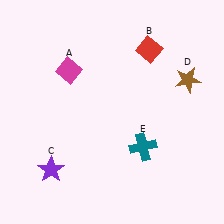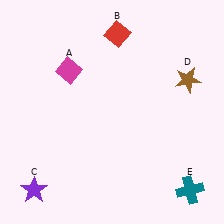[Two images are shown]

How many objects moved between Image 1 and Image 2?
3 objects moved between the two images.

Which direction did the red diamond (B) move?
The red diamond (B) moved left.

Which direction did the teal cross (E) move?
The teal cross (E) moved right.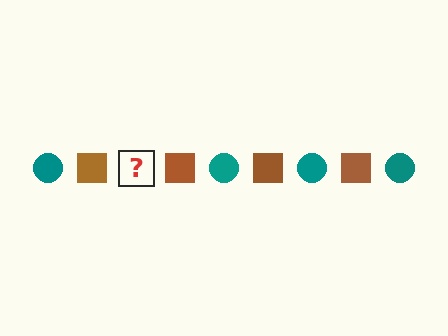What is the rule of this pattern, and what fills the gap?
The rule is that the pattern alternates between teal circle and brown square. The gap should be filled with a teal circle.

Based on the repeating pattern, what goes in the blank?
The blank should be a teal circle.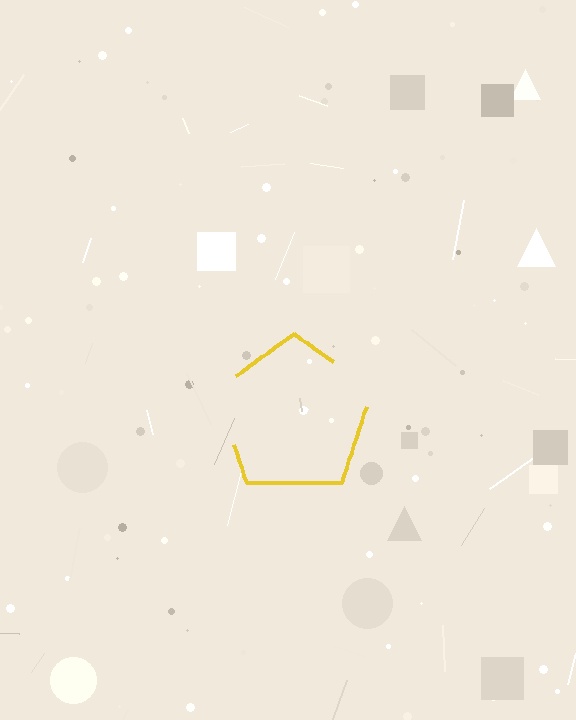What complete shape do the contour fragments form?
The contour fragments form a pentagon.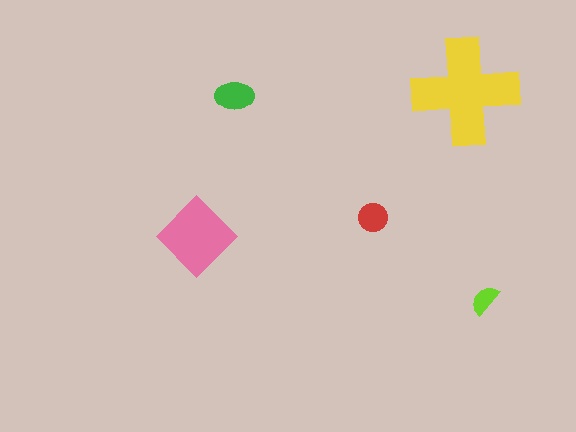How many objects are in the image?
There are 5 objects in the image.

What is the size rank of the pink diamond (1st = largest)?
2nd.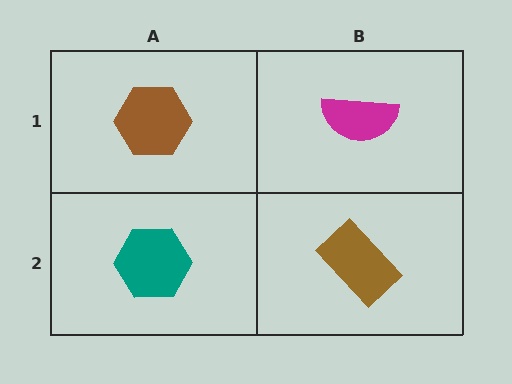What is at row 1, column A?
A brown hexagon.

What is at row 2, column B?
A brown rectangle.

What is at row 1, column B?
A magenta semicircle.